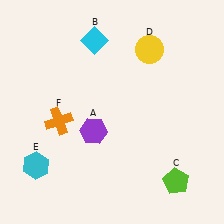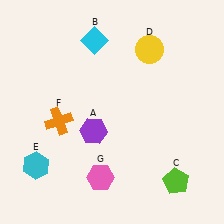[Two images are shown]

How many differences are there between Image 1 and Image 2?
There is 1 difference between the two images.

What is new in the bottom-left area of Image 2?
A pink hexagon (G) was added in the bottom-left area of Image 2.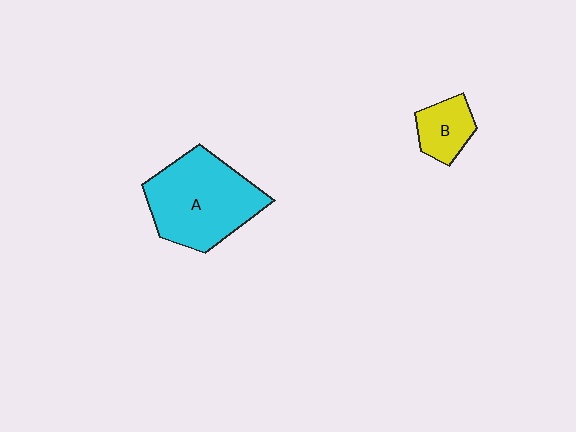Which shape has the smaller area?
Shape B (yellow).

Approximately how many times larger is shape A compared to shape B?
Approximately 2.8 times.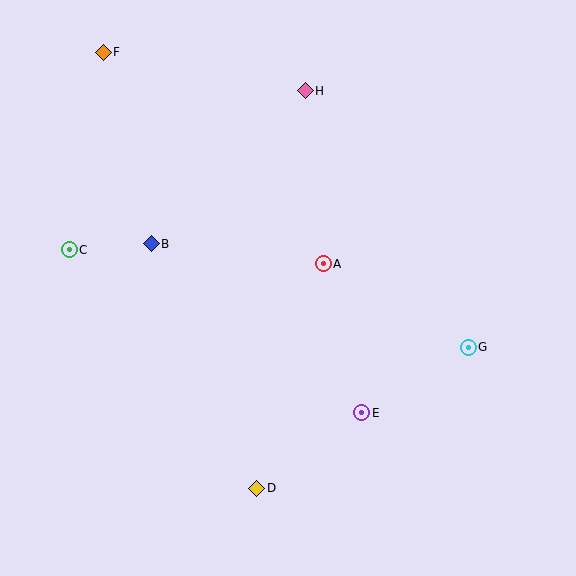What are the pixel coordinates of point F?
Point F is at (103, 52).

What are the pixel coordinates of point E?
Point E is at (362, 413).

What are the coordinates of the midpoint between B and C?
The midpoint between B and C is at (110, 247).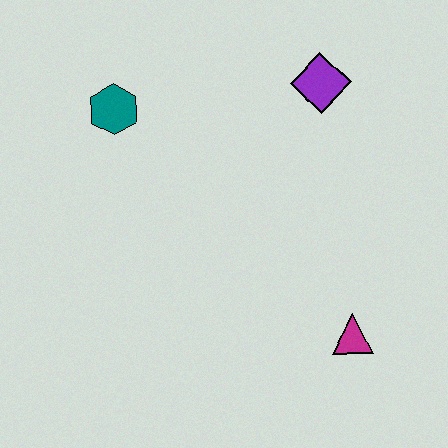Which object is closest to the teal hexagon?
The purple diamond is closest to the teal hexagon.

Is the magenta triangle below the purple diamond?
Yes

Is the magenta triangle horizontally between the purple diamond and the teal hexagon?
No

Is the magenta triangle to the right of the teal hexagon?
Yes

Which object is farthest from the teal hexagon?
The magenta triangle is farthest from the teal hexagon.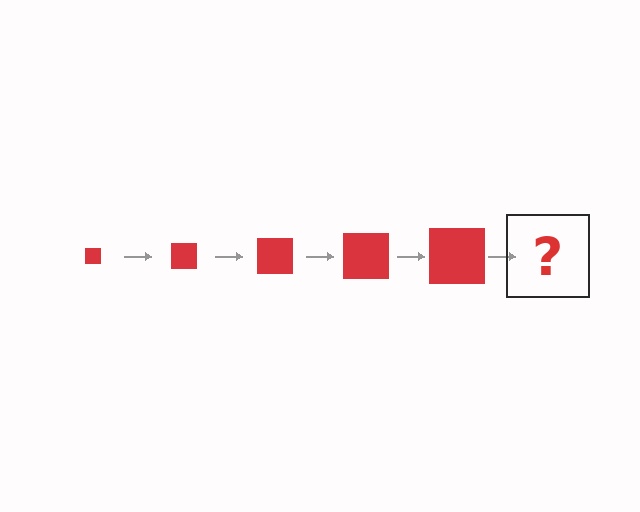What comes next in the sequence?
The next element should be a red square, larger than the previous one.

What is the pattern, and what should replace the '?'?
The pattern is that the square gets progressively larger each step. The '?' should be a red square, larger than the previous one.